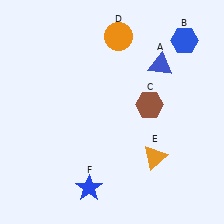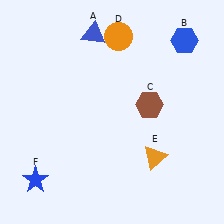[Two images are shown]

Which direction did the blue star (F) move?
The blue star (F) moved left.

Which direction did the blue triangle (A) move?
The blue triangle (A) moved left.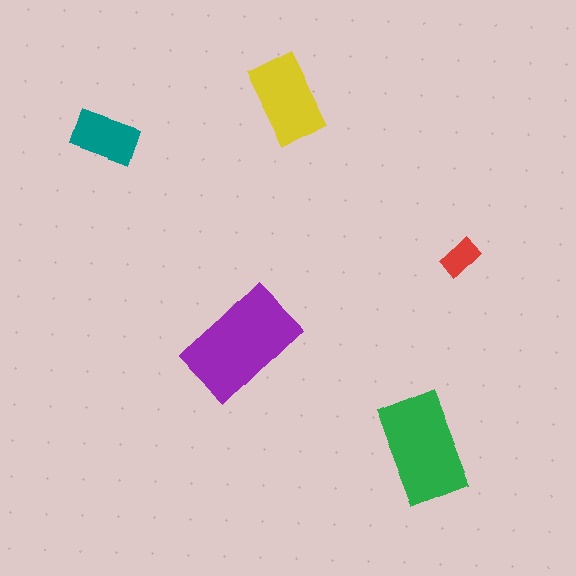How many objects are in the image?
There are 5 objects in the image.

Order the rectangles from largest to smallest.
the purple one, the green one, the yellow one, the teal one, the red one.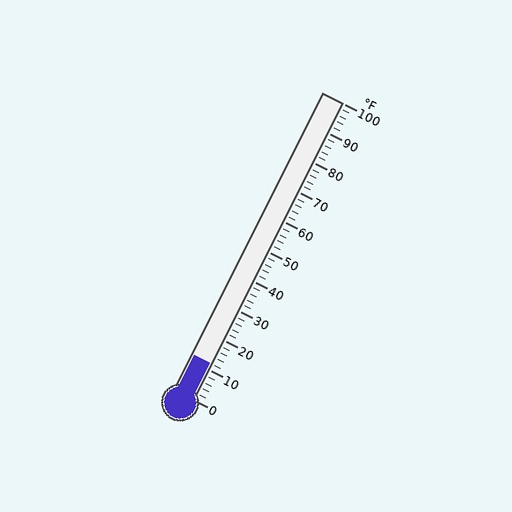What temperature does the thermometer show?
The thermometer shows approximately 12°F.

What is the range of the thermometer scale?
The thermometer scale ranges from 0°F to 100°F.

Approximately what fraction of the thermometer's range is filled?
The thermometer is filled to approximately 10% of its range.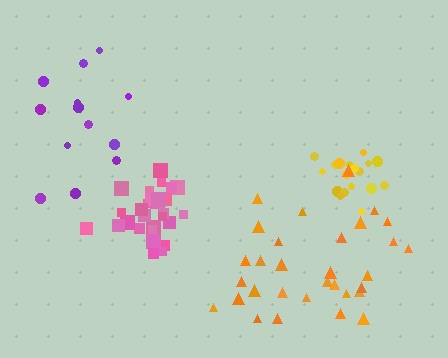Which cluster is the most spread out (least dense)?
Purple.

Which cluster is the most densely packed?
Pink.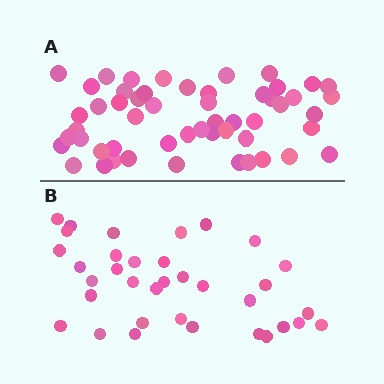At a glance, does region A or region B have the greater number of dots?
Region A (the top region) has more dots.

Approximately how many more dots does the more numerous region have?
Region A has approximately 20 more dots than region B.